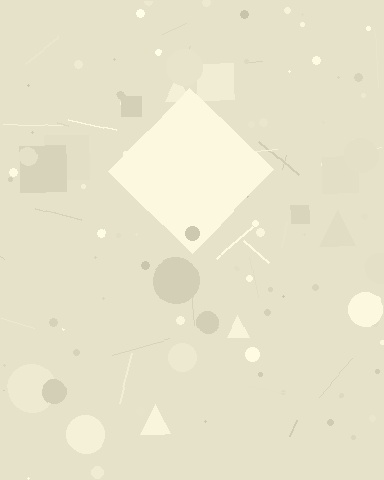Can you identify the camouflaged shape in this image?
The camouflaged shape is a diamond.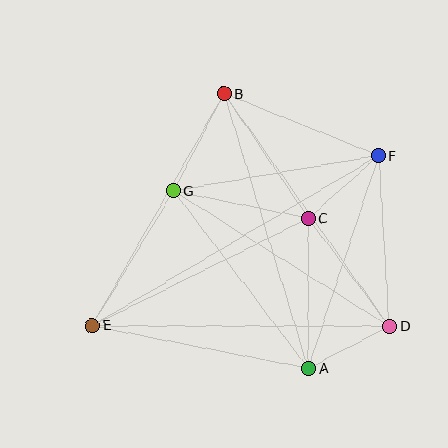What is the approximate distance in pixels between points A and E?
The distance between A and E is approximately 221 pixels.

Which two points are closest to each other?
Points A and D are closest to each other.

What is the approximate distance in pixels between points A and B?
The distance between A and B is approximately 288 pixels.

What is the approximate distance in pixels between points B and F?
The distance between B and F is approximately 167 pixels.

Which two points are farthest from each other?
Points E and F are farthest from each other.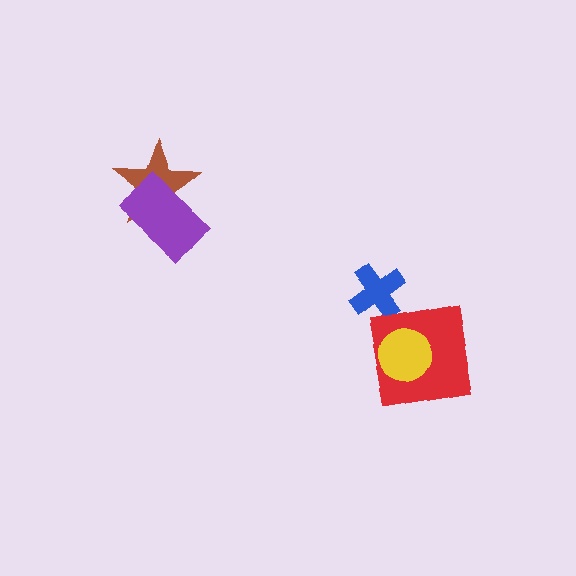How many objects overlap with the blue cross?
0 objects overlap with the blue cross.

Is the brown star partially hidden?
Yes, it is partially covered by another shape.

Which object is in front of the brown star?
The purple rectangle is in front of the brown star.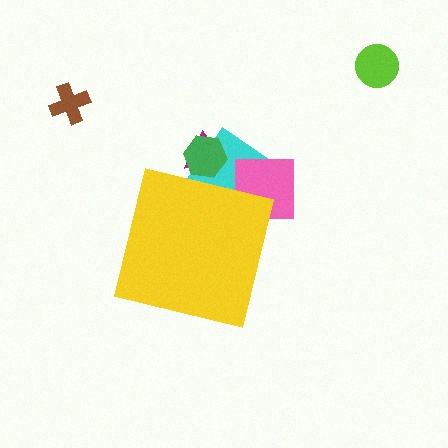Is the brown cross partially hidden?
No, the brown cross is fully visible.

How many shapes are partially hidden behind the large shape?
4 shapes are partially hidden.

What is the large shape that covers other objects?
A yellow square.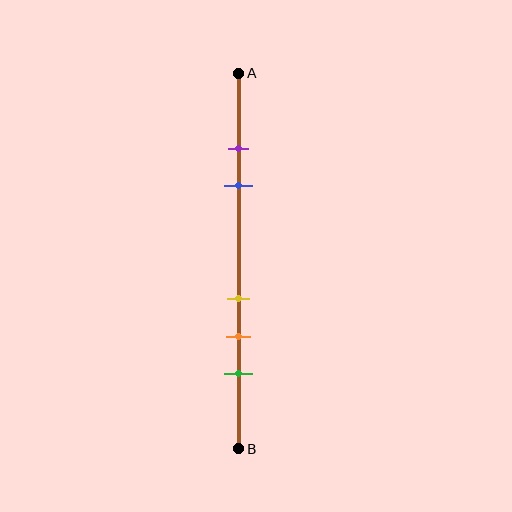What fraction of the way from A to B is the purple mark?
The purple mark is approximately 20% (0.2) of the way from A to B.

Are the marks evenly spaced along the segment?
No, the marks are not evenly spaced.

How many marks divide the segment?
There are 5 marks dividing the segment.